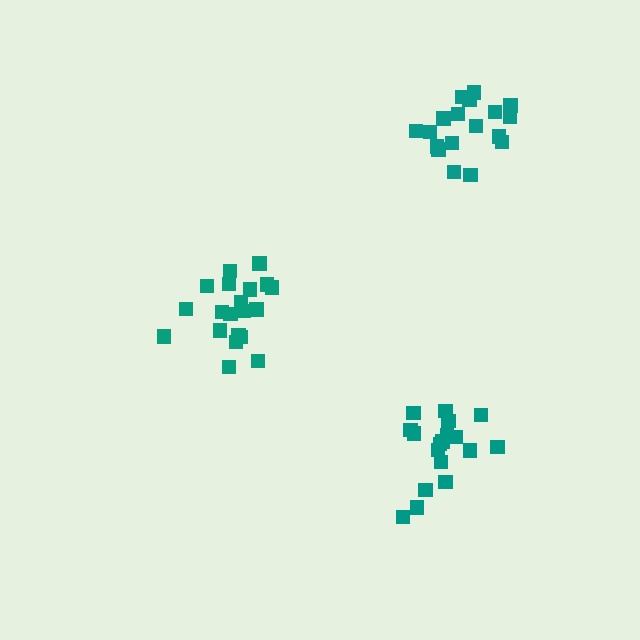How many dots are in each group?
Group 1: 20 dots, Group 2: 18 dots, Group 3: 18 dots (56 total).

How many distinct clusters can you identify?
There are 3 distinct clusters.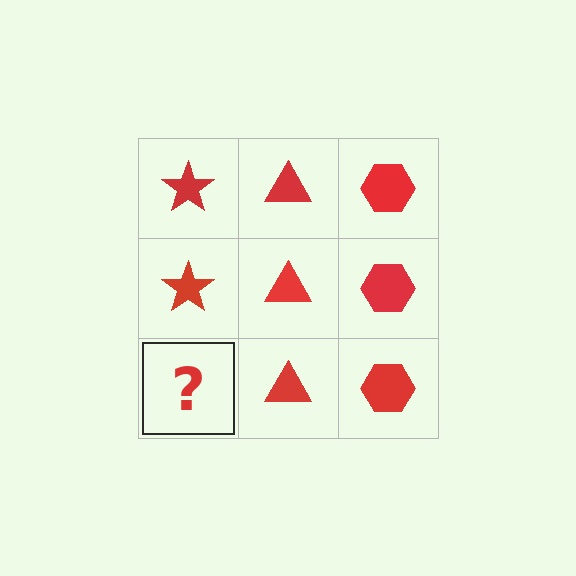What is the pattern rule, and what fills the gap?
The rule is that each column has a consistent shape. The gap should be filled with a red star.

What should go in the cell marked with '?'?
The missing cell should contain a red star.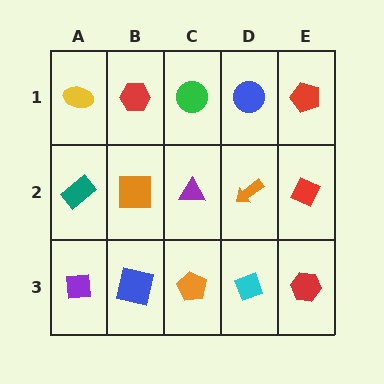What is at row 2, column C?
A purple triangle.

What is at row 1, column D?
A blue circle.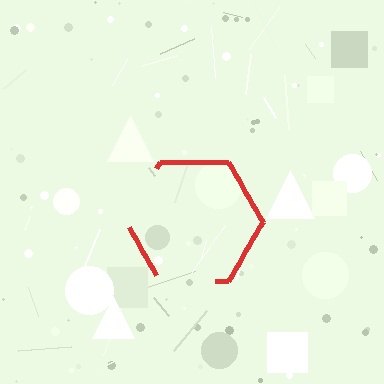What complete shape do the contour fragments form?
The contour fragments form a hexagon.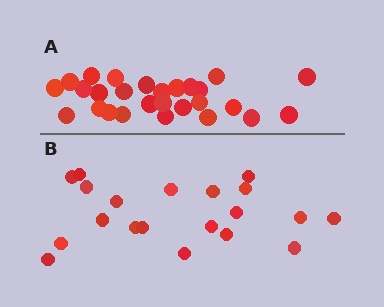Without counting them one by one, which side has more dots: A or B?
Region A (the top region) has more dots.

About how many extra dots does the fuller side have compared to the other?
Region A has roughly 8 or so more dots than region B.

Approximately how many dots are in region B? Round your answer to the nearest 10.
About 20 dots.